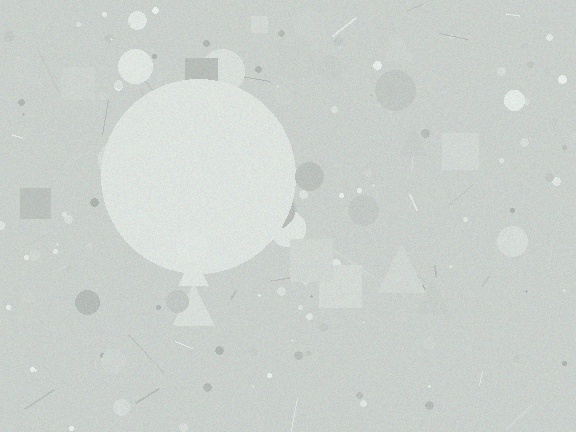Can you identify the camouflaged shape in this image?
The camouflaged shape is a circle.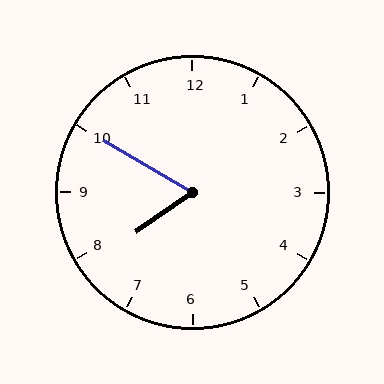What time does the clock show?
7:50.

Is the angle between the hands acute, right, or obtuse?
It is acute.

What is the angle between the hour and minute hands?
Approximately 65 degrees.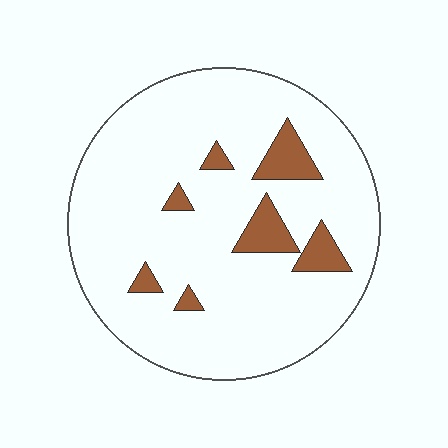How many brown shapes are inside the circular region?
7.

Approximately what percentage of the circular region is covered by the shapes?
Approximately 10%.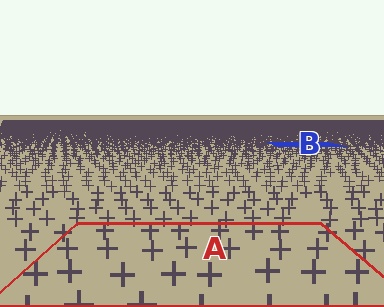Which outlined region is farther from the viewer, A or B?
Region B is farther from the viewer — the texture elements inside it appear smaller and more densely packed.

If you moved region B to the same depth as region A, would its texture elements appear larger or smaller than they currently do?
They would appear larger. At a closer depth, the same texture elements are projected at a bigger on-screen size.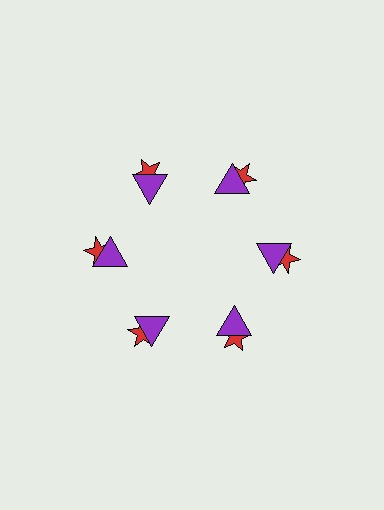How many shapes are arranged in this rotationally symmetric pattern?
There are 12 shapes, arranged in 6 groups of 2.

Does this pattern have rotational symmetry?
Yes, this pattern has 6-fold rotational symmetry. It looks the same after rotating 60 degrees around the center.